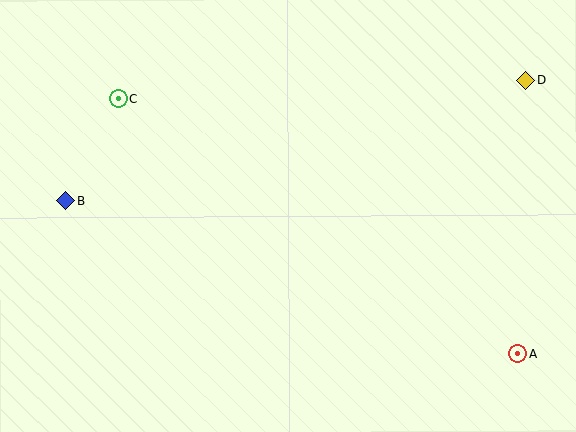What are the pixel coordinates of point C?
Point C is at (118, 99).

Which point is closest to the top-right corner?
Point D is closest to the top-right corner.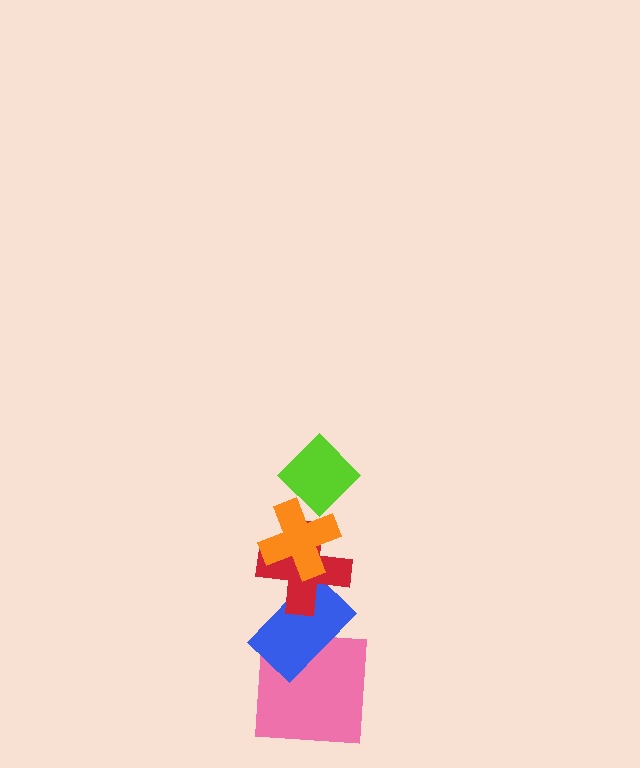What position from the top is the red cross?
The red cross is 3rd from the top.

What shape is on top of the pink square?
The blue rectangle is on top of the pink square.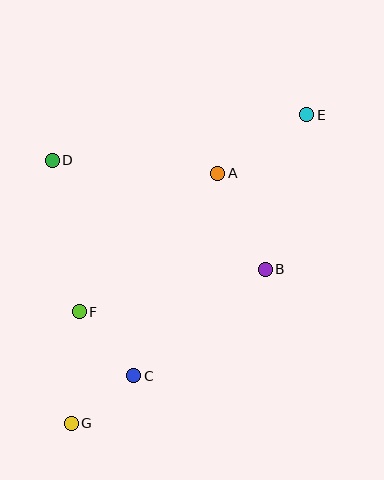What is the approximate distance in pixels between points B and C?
The distance between B and C is approximately 169 pixels.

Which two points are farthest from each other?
Points E and G are farthest from each other.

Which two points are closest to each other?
Points C and G are closest to each other.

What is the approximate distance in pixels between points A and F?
The distance between A and F is approximately 196 pixels.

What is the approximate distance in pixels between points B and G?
The distance between B and G is approximately 248 pixels.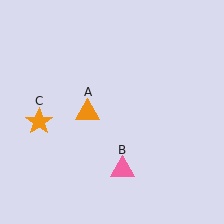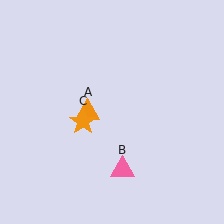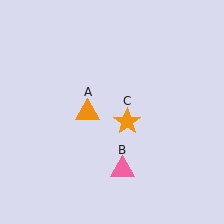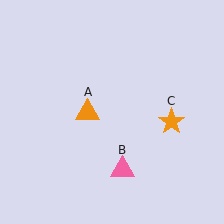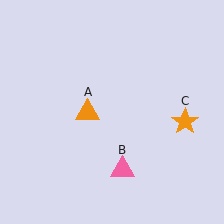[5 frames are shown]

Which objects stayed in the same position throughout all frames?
Orange triangle (object A) and pink triangle (object B) remained stationary.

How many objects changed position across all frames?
1 object changed position: orange star (object C).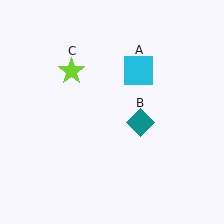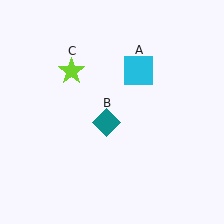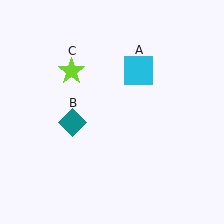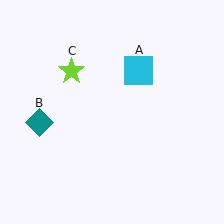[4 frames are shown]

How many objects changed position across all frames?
1 object changed position: teal diamond (object B).